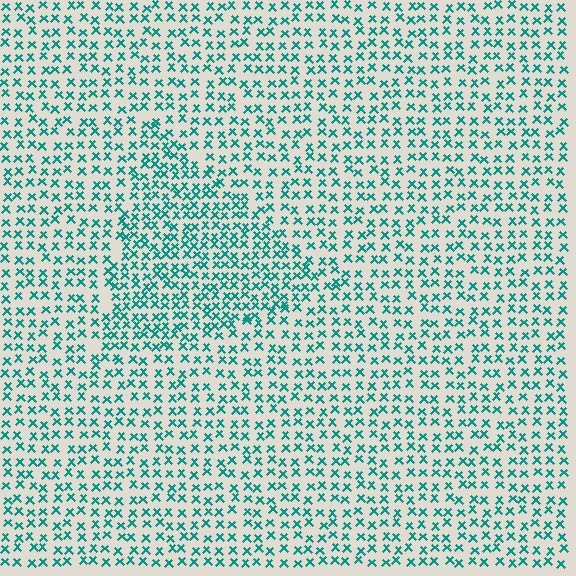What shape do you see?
I see a triangle.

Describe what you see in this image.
The image contains small teal elements arranged at two different densities. A triangle-shaped region is visible where the elements are more densely packed than the surrounding area.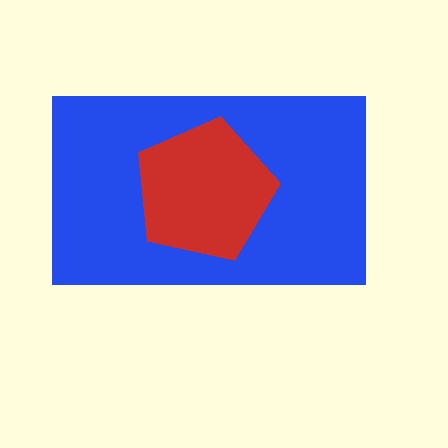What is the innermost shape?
The red pentagon.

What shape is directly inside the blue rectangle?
The red pentagon.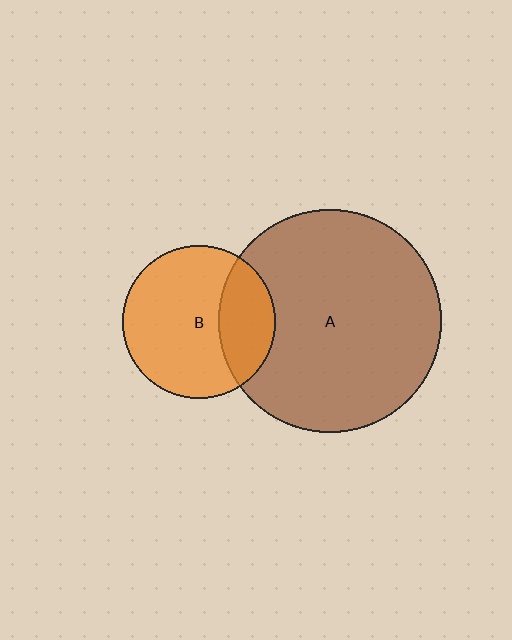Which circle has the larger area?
Circle A (brown).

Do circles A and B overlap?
Yes.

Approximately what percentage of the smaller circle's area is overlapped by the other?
Approximately 30%.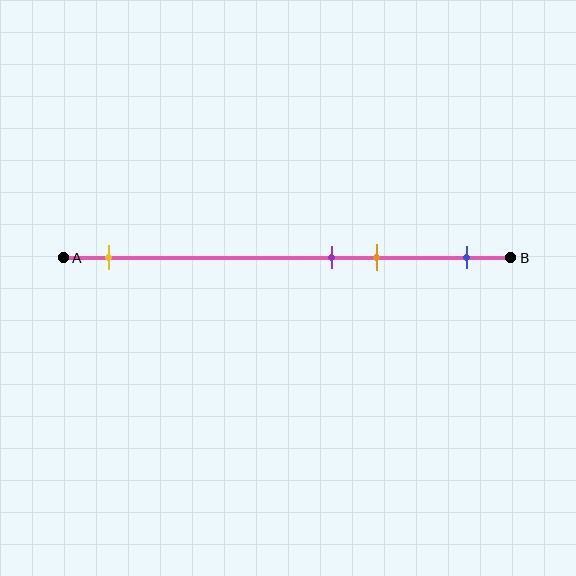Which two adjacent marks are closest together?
The purple and orange marks are the closest adjacent pair.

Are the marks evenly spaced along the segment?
No, the marks are not evenly spaced.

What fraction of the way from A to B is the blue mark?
The blue mark is approximately 90% (0.9) of the way from A to B.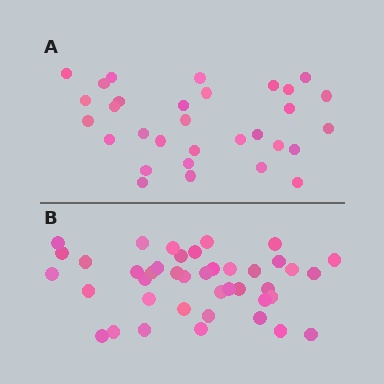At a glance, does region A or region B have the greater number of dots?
Region B (the bottom region) has more dots.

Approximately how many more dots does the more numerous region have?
Region B has roughly 10 or so more dots than region A.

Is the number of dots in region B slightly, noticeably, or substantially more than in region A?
Region B has noticeably more, but not dramatically so. The ratio is roughly 1.3 to 1.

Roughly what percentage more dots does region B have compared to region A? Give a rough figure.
About 30% more.